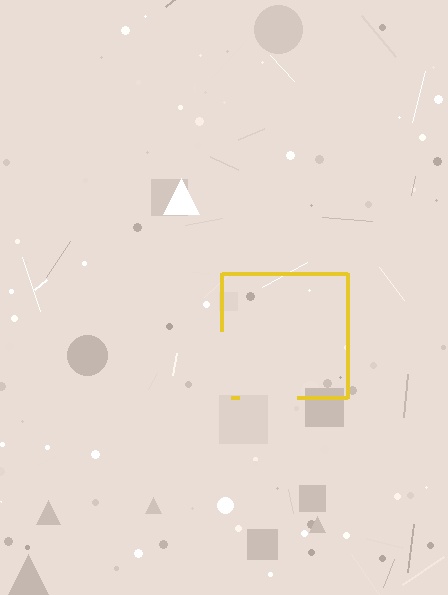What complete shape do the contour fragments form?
The contour fragments form a square.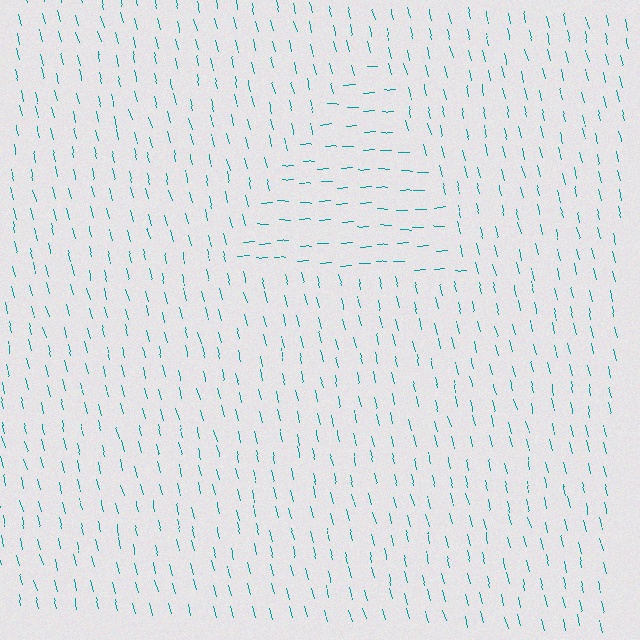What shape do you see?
I see a triangle.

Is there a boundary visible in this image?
Yes, there is a texture boundary formed by a change in line orientation.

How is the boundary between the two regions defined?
The boundary is defined purely by a change in line orientation (approximately 79 degrees difference). All lines are the same color and thickness.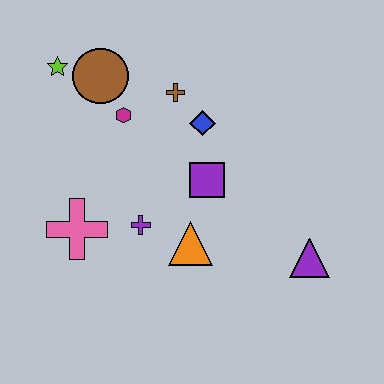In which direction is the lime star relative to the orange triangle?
The lime star is above the orange triangle.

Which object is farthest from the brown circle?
The purple triangle is farthest from the brown circle.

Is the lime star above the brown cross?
Yes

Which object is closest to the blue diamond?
The brown cross is closest to the blue diamond.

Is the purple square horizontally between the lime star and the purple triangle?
Yes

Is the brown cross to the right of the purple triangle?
No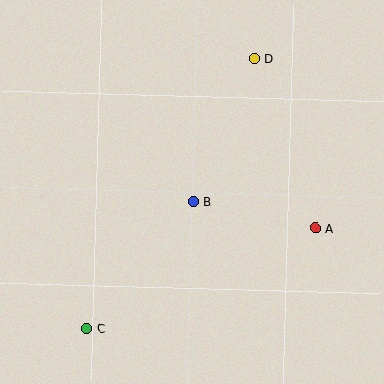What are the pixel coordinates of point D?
Point D is at (254, 58).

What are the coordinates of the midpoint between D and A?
The midpoint between D and A is at (285, 143).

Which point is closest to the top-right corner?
Point D is closest to the top-right corner.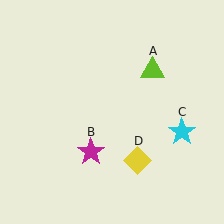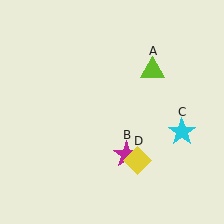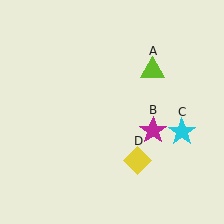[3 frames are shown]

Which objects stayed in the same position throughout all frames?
Lime triangle (object A) and cyan star (object C) and yellow diamond (object D) remained stationary.